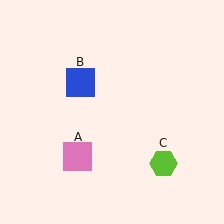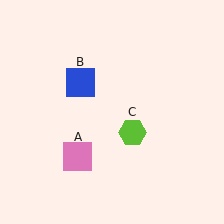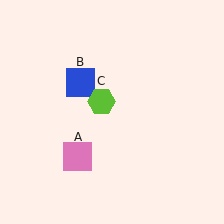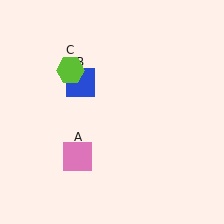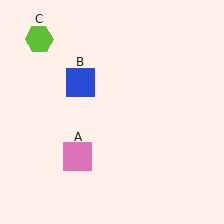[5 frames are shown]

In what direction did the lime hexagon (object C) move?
The lime hexagon (object C) moved up and to the left.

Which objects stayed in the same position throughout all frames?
Pink square (object A) and blue square (object B) remained stationary.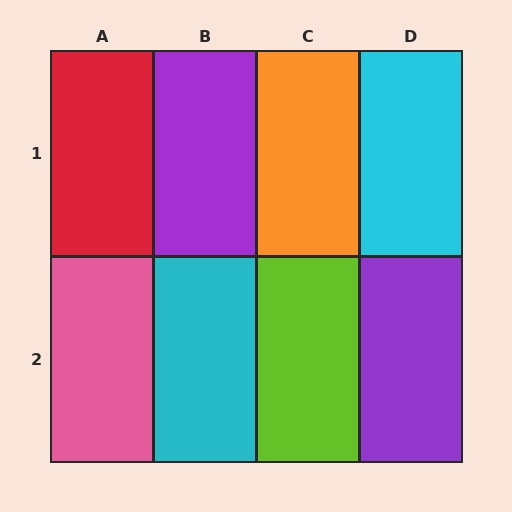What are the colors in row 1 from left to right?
Red, purple, orange, cyan.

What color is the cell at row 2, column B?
Cyan.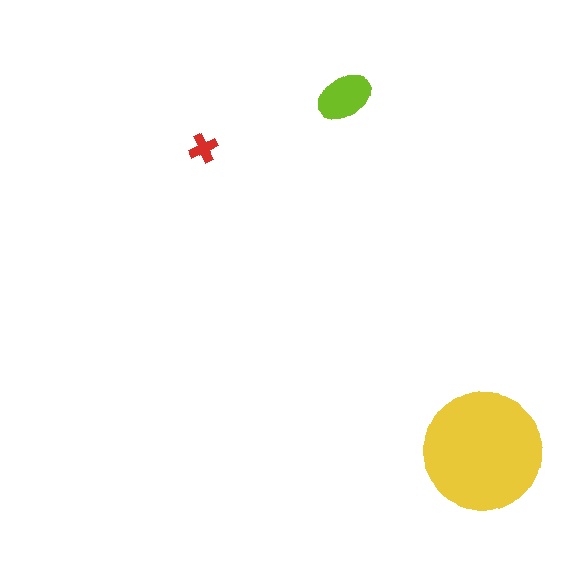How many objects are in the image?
There are 3 objects in the image.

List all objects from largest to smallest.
The yellow circle, the lime ellipse, the red cross.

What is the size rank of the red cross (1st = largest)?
3rd.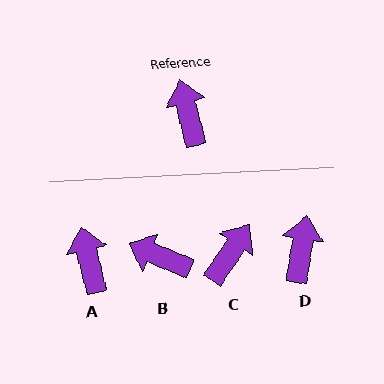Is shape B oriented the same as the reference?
No, it is off by about 54 degrees.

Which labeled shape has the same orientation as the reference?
A.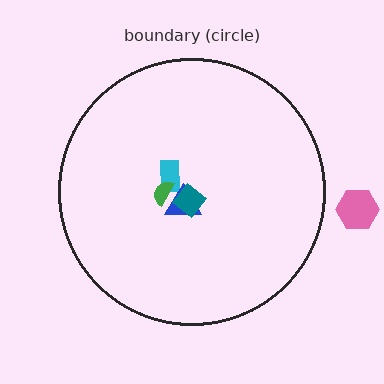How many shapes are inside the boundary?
4 inside, 1 outside.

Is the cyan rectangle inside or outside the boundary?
Inside.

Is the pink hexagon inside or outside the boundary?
Outside.